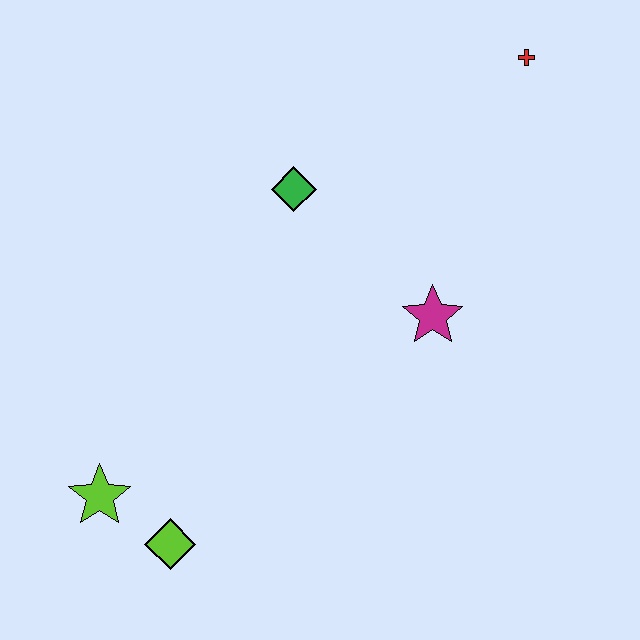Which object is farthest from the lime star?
The red cross is farthest from the lime star.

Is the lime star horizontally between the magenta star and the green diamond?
No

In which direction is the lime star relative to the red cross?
The lime star is below the red cross.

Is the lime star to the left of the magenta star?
Yes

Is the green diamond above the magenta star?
Yes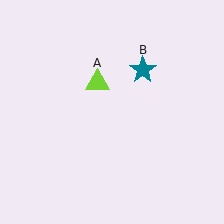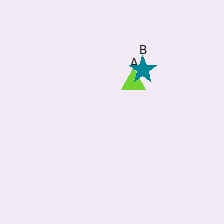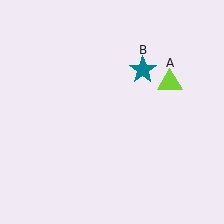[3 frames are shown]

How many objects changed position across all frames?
1 object changed position: lime triangle (object A).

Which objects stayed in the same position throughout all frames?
Teal star (object B) remained stationary.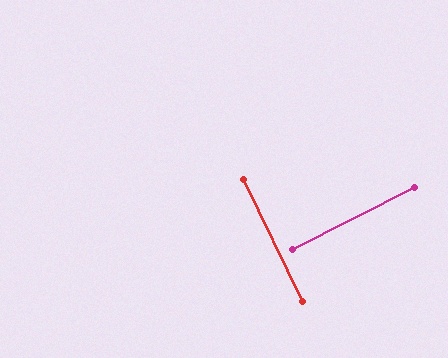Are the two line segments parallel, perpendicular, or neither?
Perpendicular — they meet at approximately 89°.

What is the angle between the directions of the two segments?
Approximately 89 degrees.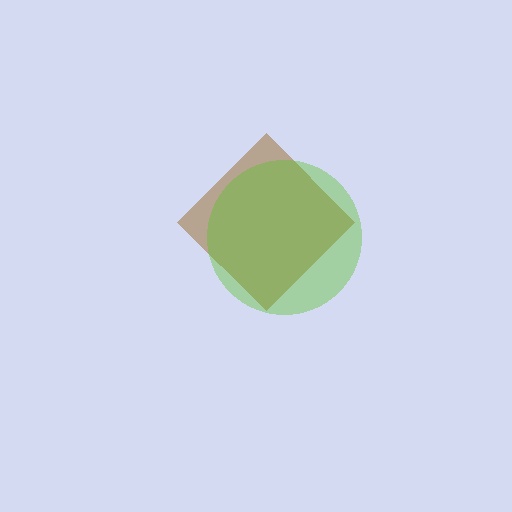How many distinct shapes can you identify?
There are 2 distinct shapes: a brown diamond, a lime circle.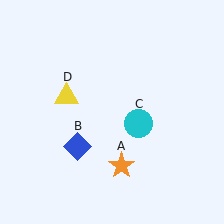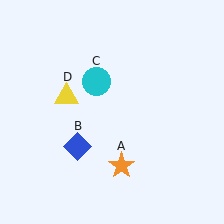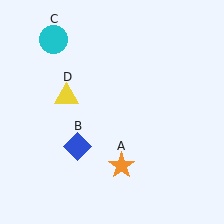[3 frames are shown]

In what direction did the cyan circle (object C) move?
The cyan circle (object C) moved up and to the left.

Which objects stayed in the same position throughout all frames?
Orange star (object A) and blue diamond (object B) and yellow triangle (object D) remained stationary.